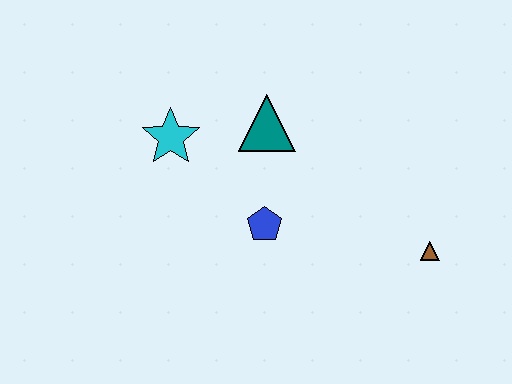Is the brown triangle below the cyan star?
Yes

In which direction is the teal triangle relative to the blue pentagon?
The teal triangle is above the blue pentagon.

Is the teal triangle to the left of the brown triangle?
Yes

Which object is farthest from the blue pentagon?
The brown triangle is farthest from the blue pentagon.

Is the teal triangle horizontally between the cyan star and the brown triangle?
Yes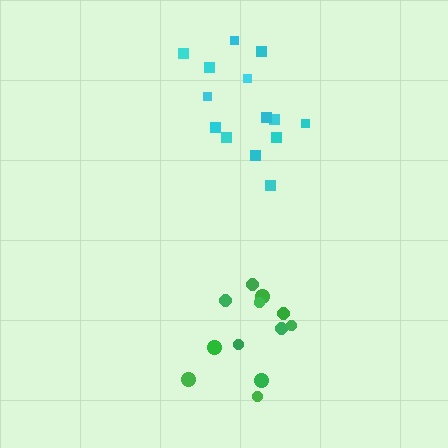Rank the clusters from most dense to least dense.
green, cyan.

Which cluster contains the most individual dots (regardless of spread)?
Cyan (14).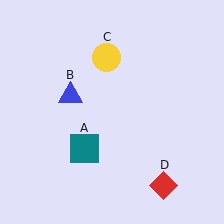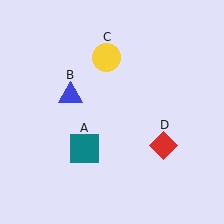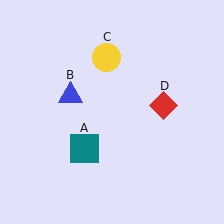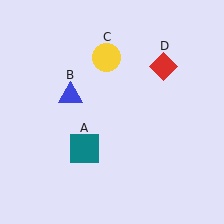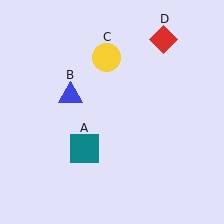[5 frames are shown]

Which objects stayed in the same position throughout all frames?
Teal square (object A) and blue triangle (object B) and yellow circle (object C) remained stationary.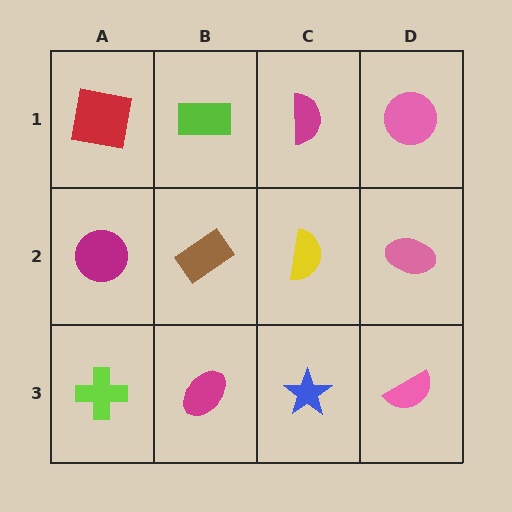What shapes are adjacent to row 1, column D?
A pink ellipse (row 2, column D), a magenta semicircle (row 1, column C).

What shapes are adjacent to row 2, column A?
A red square (row 1, column A), a lime cross (row 3, column A), a brown rectangle (row 2, column B).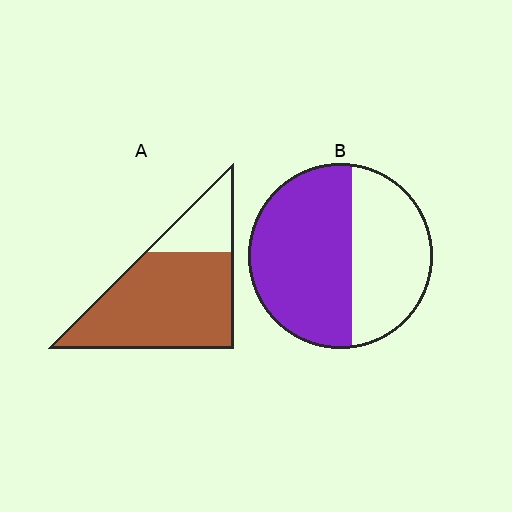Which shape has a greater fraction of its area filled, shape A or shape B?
Shape A.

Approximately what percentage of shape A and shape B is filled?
A is approximately 75% and B is approximately 60%.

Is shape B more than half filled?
Yes.